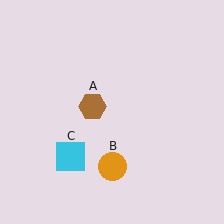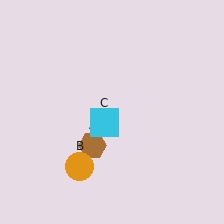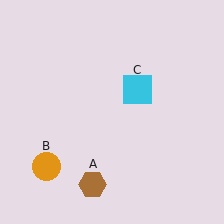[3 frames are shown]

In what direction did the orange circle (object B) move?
The orange circle (object B) moved left.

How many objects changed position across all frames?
3 objects changed position: brown hexagon (object A), orange circle (object B), cyan square (object C).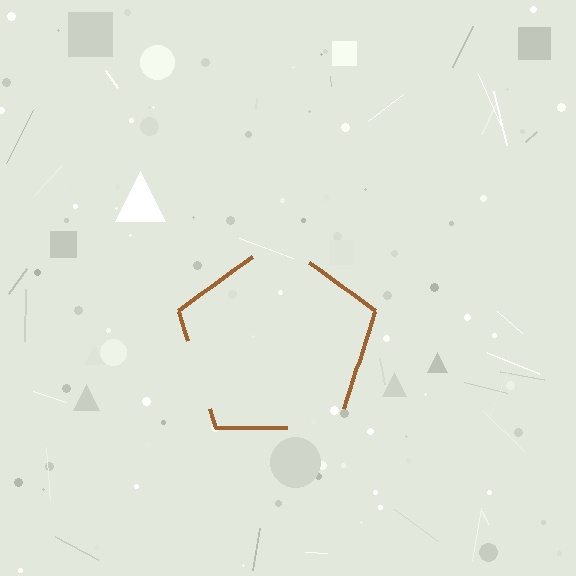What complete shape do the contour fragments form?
The contour fragments form a pentagon.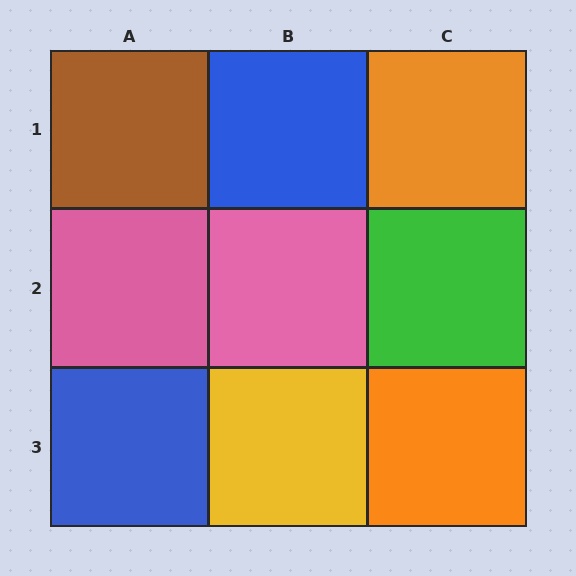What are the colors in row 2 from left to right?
Pink, pink, green.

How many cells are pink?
2 cells are pink.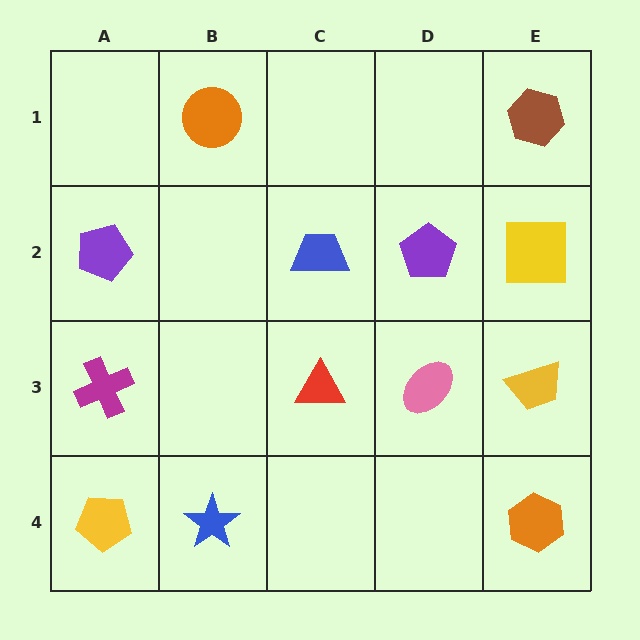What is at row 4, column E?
An orange hexagon.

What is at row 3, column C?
A red triangle.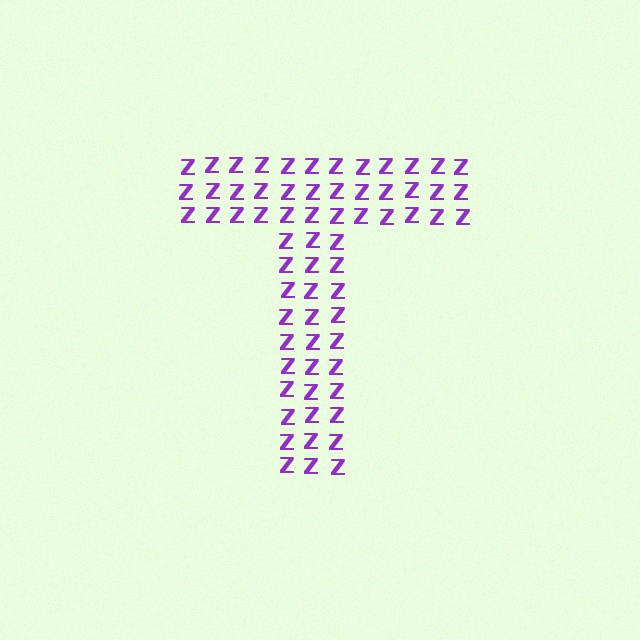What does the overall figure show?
The overall figure shows the letter T.